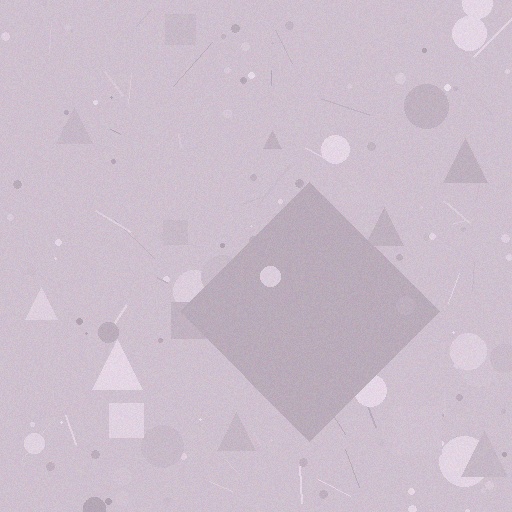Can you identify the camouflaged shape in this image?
The camouflaged shape is a diamond.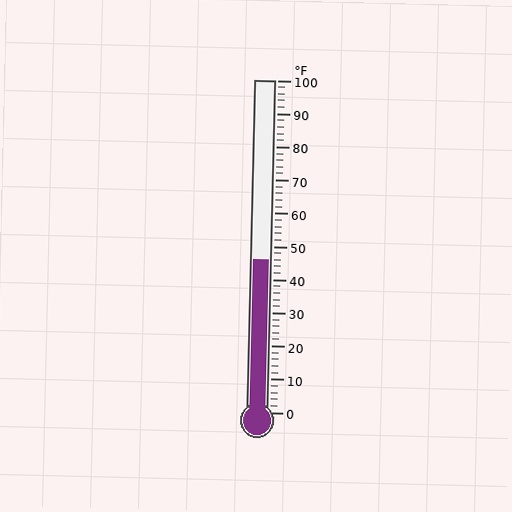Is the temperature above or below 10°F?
The temperature is above 10°F.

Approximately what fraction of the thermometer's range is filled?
The thermometer is filled to approximately 45% of its range.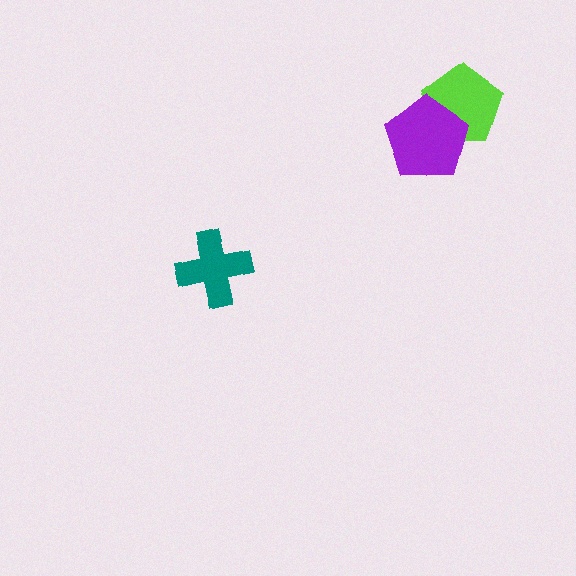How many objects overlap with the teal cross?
0 objects overlap with the teal cross.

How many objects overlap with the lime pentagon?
1 object overlaps with the lime pentagon.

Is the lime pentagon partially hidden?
Yes, it is partially covered by another shape.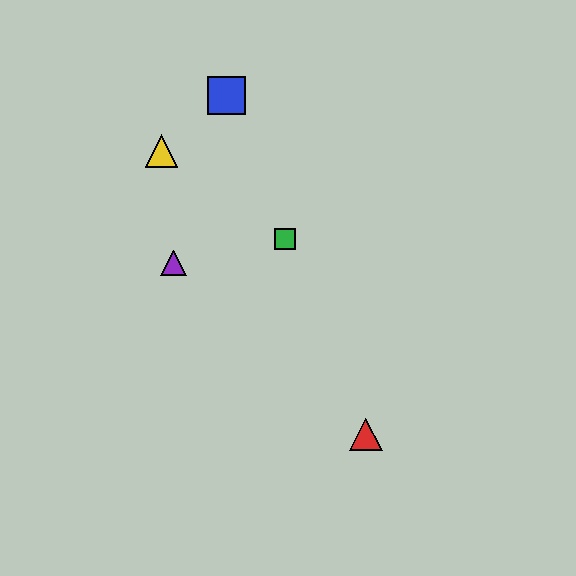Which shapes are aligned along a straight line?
The red triangle, the blue square, the green square are aligned along a straight line.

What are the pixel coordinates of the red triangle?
The red triangle is at (366, 434).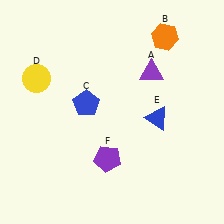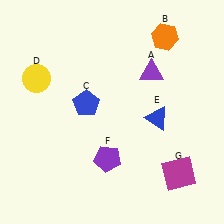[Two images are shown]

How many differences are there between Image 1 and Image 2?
There is 1 difference between the two images.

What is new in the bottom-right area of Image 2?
A magenta square (G) was added in the bottom-right area of Image 2.